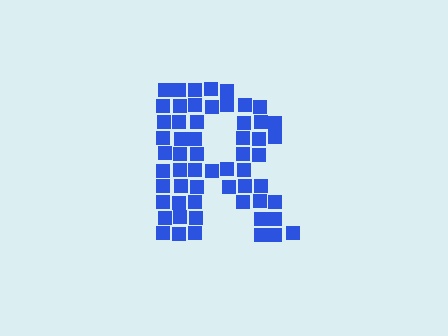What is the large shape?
The large shape is the letter R.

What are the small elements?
The small elements are squares.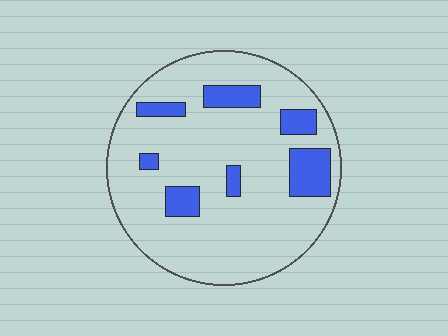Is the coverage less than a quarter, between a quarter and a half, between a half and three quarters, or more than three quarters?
Less than a quarter.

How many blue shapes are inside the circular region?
7.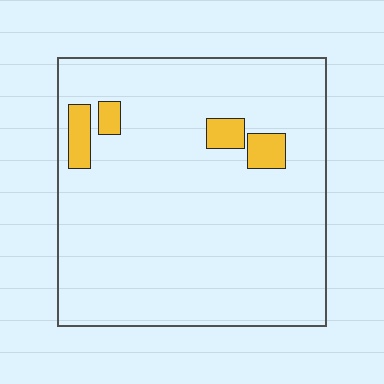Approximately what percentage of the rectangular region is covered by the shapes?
Approximately 5%.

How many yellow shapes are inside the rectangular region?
4.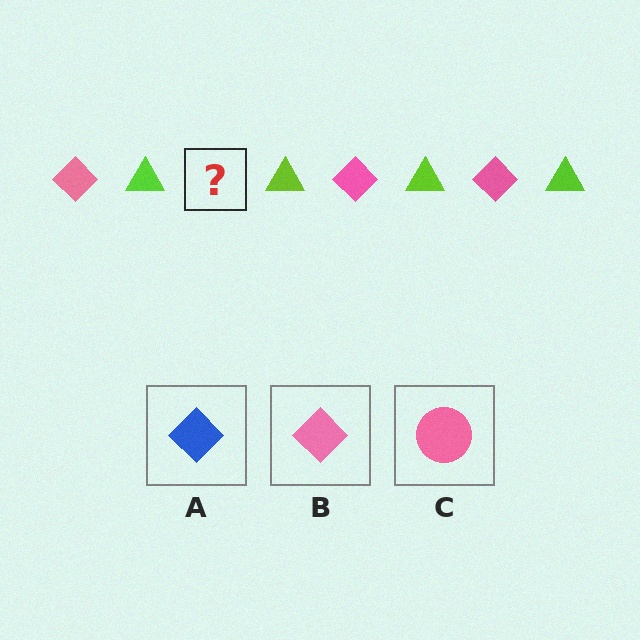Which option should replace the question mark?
Option B.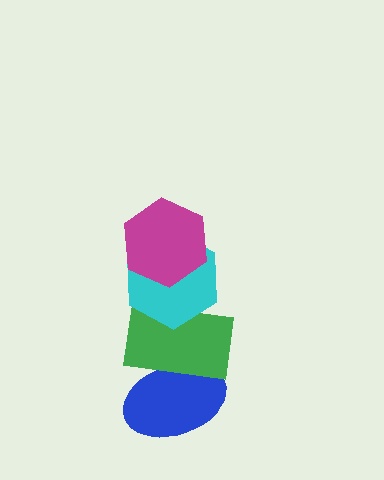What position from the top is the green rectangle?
The green rectangle is 3rd from the top.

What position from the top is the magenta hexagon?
The magenta hexagon is 1st from the top.